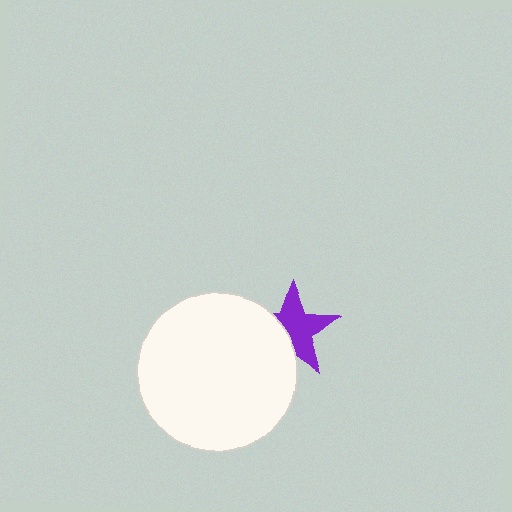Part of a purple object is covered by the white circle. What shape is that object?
It is a star.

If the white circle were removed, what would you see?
You would see the complete purple star.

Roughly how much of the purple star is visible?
About half of it is visible (roughly 63%).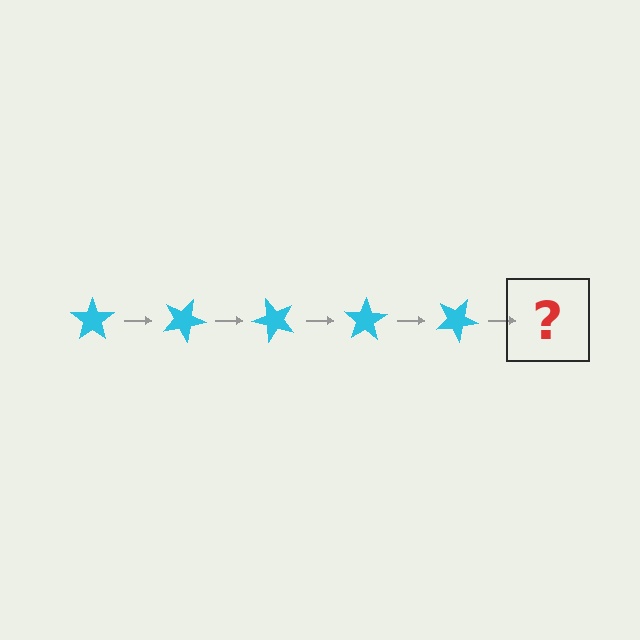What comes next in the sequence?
The next element should be a cyan star rotated 125 degrees.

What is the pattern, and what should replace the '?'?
The pattern is that the star rotates 25 degrees each step. The '?' should be a cyan star rotated 125 degrees.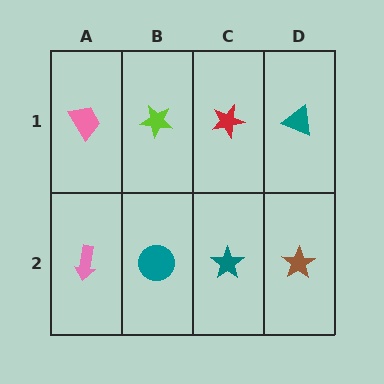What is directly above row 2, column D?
A teal triangle.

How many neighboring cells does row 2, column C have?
3.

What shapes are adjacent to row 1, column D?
A brown star (row 2, column D), a red star (row 1, column C).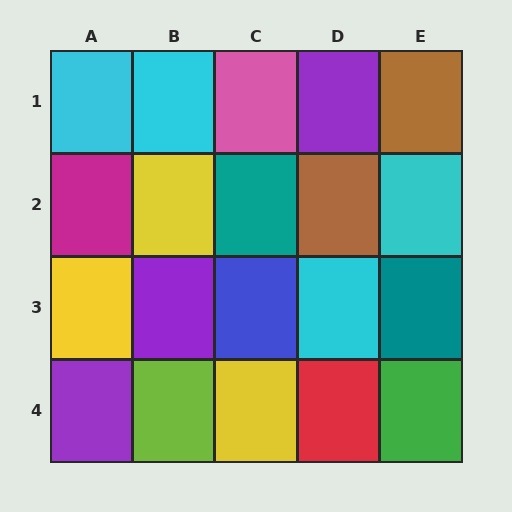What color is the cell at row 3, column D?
Cyan.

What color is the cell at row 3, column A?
Yellow.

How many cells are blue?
1 cell is blue.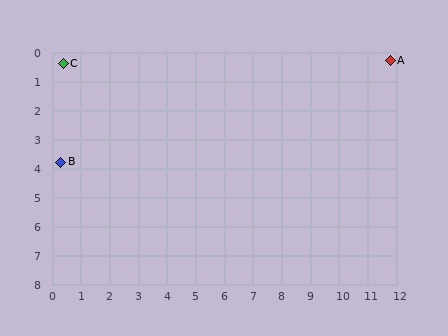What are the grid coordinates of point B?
Point B is at approximately (0.3, 3.8).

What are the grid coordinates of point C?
Point C is at approximately (0.4, 0.4).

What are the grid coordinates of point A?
Point A is at approximately (11.8, 0.3).